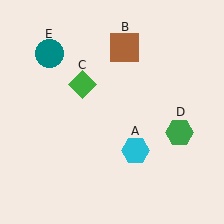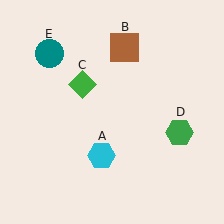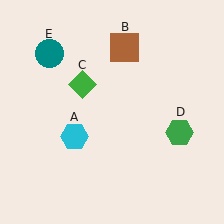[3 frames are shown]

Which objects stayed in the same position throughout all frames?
Brown square (object B) and green diamond (object C) and green hexagon (object D) and teal circle (object E) remained stationary.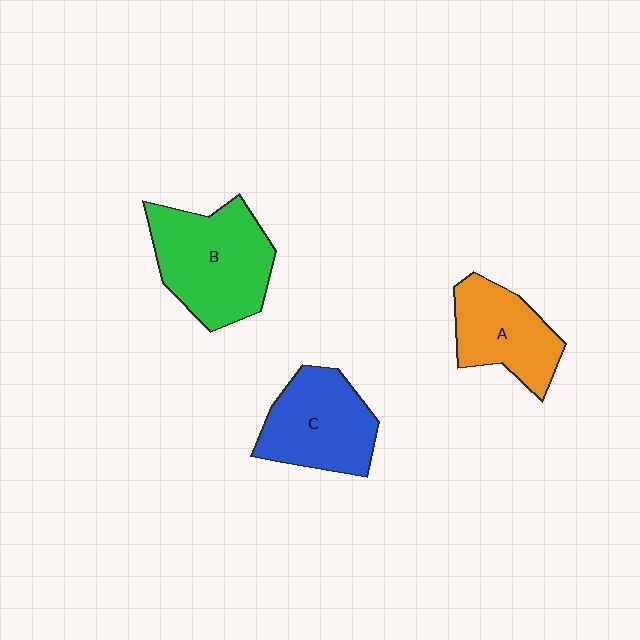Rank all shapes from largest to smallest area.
From largest to smallest: B (green), C (blue), A (orange).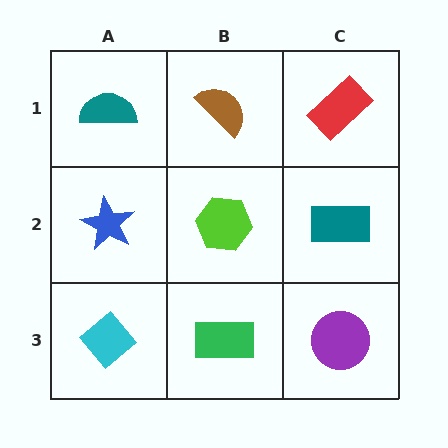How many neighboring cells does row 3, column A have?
2.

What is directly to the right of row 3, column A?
A green rectangle.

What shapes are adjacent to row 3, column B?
A lime hexagon (row 2, column B), a cyan diamond (row 3, column A), a purple circle (row 3, column C).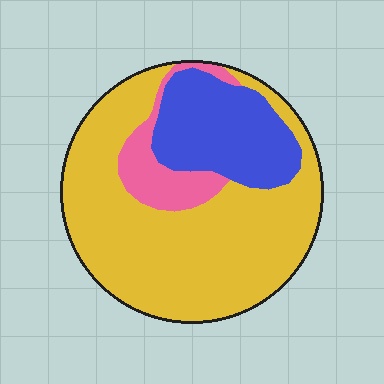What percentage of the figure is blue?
Blue covers around 25% of the figure.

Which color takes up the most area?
Yellow, at roughly 65%.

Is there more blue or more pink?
Blue.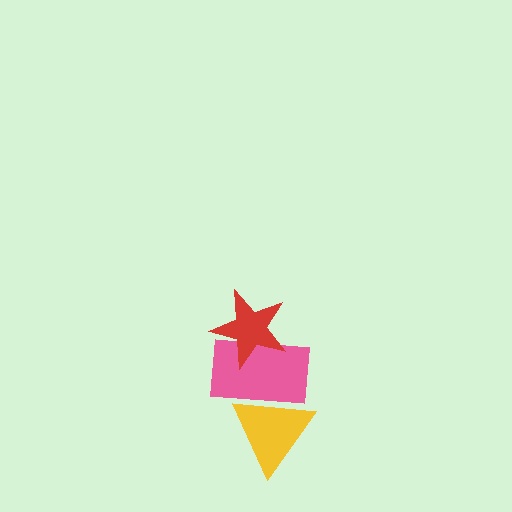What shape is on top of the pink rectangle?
The red star is on top of the pink rectangle.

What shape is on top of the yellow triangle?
The pink rectangle is on top of the yellow triangle.